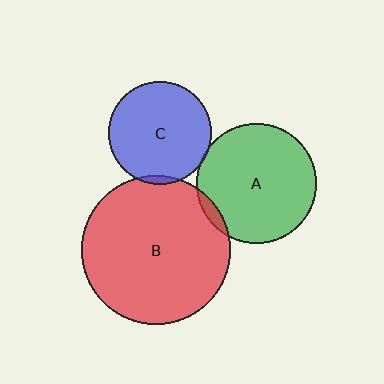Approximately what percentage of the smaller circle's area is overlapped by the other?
Approximately 5%.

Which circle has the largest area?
Circle B (red).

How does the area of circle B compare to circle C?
Approximately 2.1 times.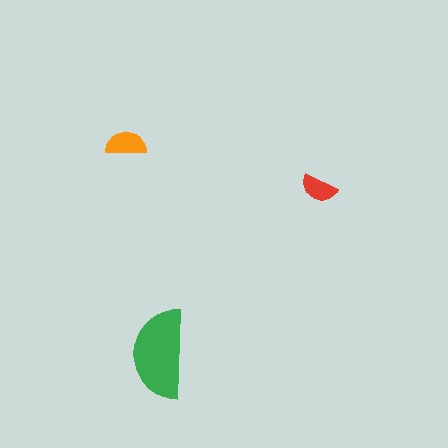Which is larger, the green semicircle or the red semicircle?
The green one.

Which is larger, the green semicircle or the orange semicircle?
The green one.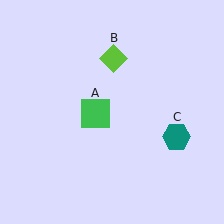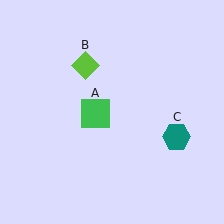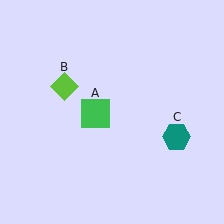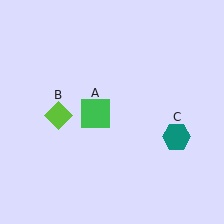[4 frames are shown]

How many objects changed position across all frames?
1 object changed position: lime diamond (object B).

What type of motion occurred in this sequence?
The lime diamond (object B) rotated counterclockwise around the center of the scene.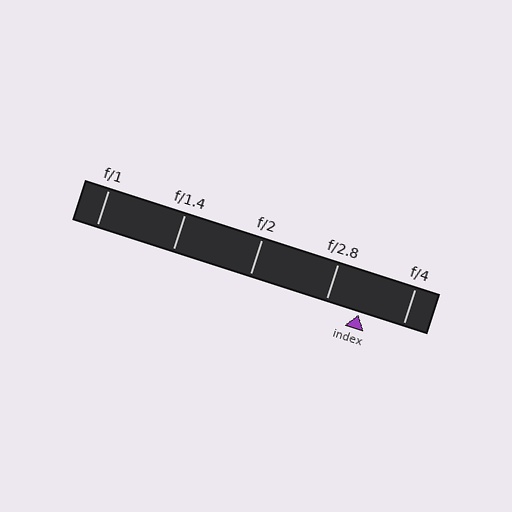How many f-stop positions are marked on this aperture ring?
There are 5 f-stop positions marked.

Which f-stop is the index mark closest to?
The index mark is closest to f/2.8.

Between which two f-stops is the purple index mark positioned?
The index mark is between f/2.8 and f/4.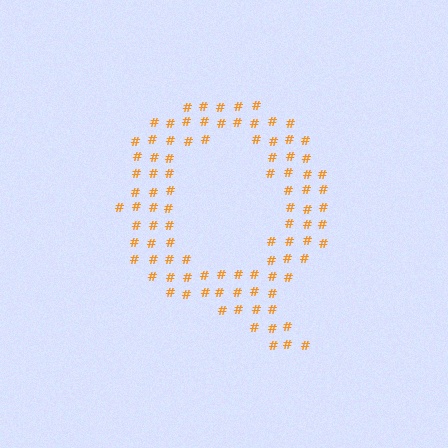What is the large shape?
The large shape is the letter Q.